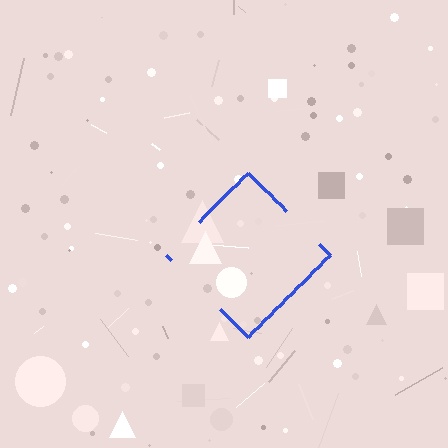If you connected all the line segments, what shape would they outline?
They would outline a diamond.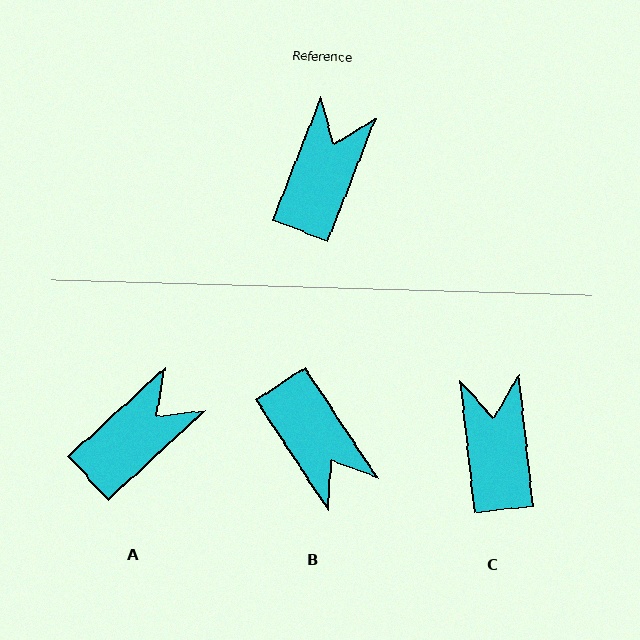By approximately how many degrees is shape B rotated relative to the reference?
Approximately 125 degrees clockwise.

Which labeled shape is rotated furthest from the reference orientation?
B, about 125 degrees away.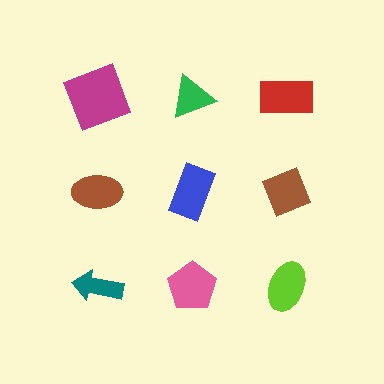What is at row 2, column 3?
A brown diamond.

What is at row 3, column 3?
A lime ellipse.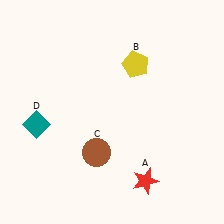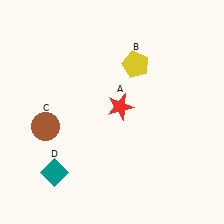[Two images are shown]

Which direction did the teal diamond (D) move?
The teal diamond (D) moved down.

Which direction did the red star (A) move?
The red star (A) moved up.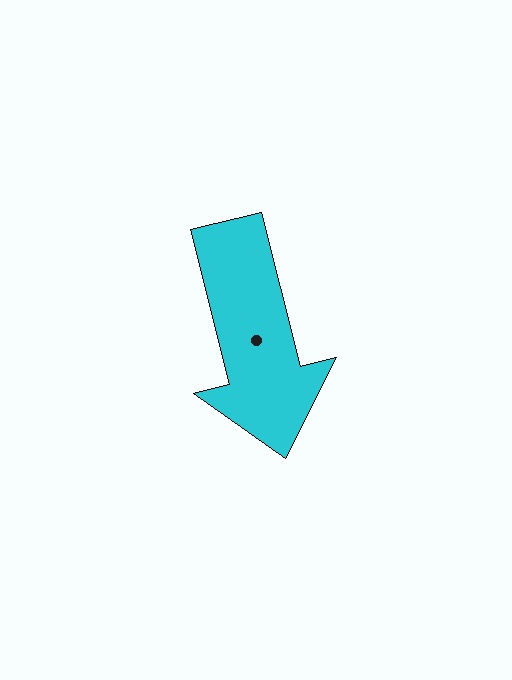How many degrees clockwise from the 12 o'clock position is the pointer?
Approximately 166 degrees.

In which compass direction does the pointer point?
South.